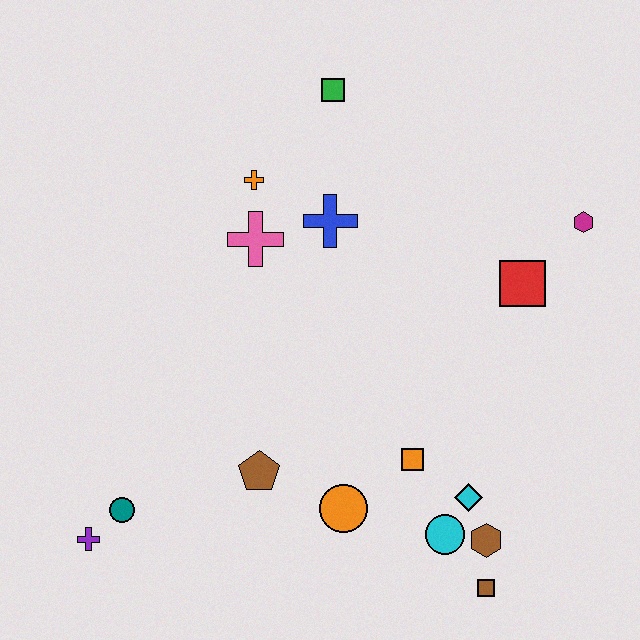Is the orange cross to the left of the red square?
Yes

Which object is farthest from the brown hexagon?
The green square is farthest from the brown hexagon.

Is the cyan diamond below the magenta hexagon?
Yes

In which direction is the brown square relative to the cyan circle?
The brown square is below the cyan circle.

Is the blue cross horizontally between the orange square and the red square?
No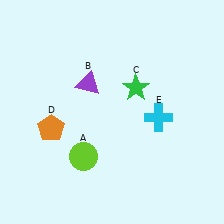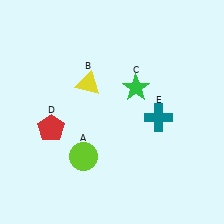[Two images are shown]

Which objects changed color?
B changed from purple to yellow. D changed from orange to red. E changed from cyan to teal.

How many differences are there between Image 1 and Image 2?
There are 3 differences between the two images.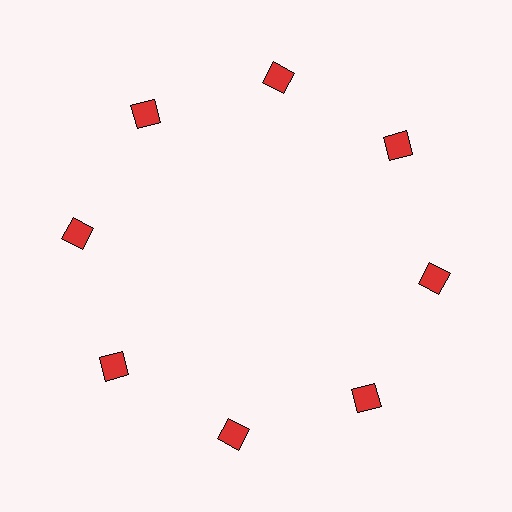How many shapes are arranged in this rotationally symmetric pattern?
There are 8 shapes, arranged in 8 groups of 1.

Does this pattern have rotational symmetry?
Yes, this pattern has 8-fold rotational symmetry. It looks the same after rotating 45 degrees around the center.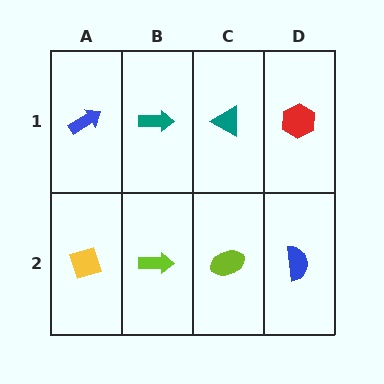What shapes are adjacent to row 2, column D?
A red hexagon (row 1, column D), a lime ellipse (row 2, column C).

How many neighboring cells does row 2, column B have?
3.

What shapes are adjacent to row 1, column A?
A yellow diamond (row 2, column A), a teal arrow (row 1, column B).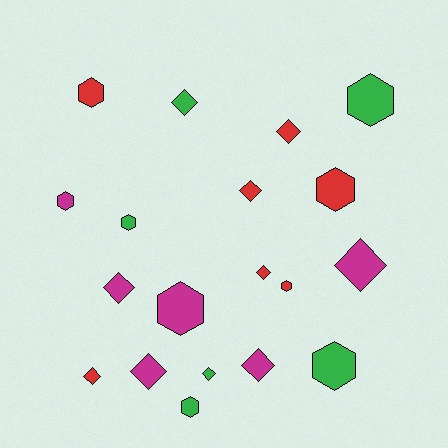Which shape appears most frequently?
Diamond, with 10 objects.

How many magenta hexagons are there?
There are 2 magenta hexagons.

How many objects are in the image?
There are 19 objects.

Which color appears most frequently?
Red, with 7 objects.